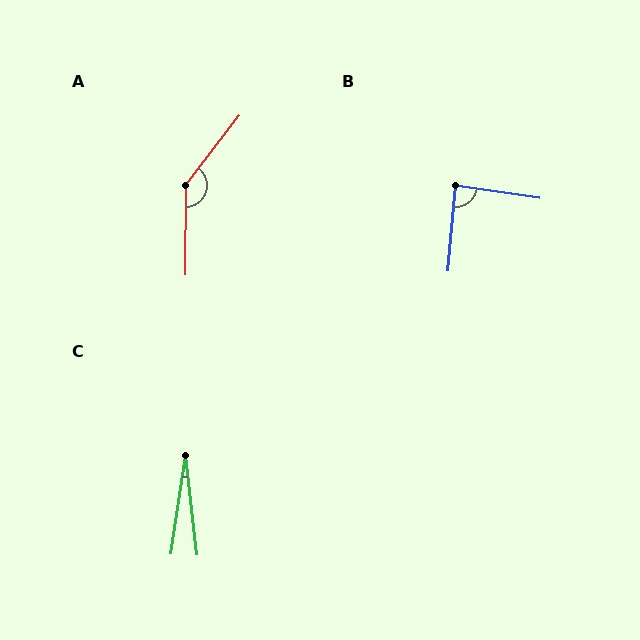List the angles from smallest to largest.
C (15°), B (87°), A (142°).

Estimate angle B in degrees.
Approximately 87 degrees.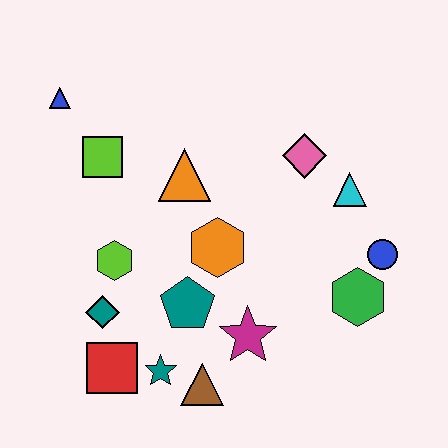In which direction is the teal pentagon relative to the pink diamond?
The teal pentagon is below the pink diamond.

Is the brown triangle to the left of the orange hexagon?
Yes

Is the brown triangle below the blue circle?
Yes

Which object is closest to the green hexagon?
The blue circle is closest to the green hexagon.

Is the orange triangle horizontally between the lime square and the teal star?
No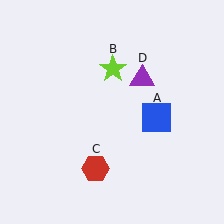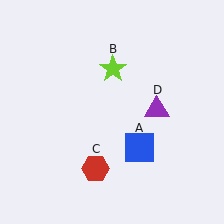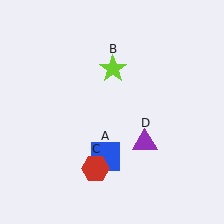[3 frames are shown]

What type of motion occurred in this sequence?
The blue square (object A), purple triangle (object D) rotated clockwise around the center of the scene.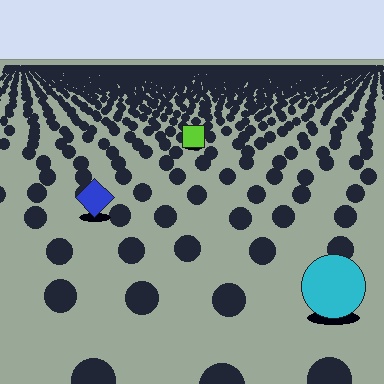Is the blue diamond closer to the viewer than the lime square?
Yes. The blue diamond is closer — you can tell from the texture gradient: the ground texture is coarser near it.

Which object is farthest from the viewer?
The lime square is farthest from the viewer. It appears smaller and the ground texture around it is denser.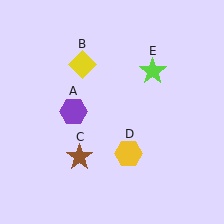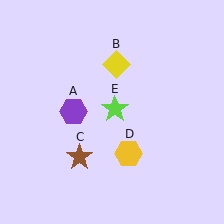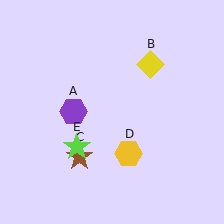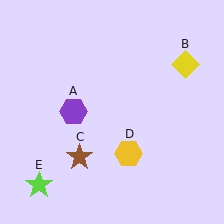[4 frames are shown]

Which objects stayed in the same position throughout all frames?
Purple hexagon (object A) and brown star (object C) and yellow hexagon (object D) remained stationary.